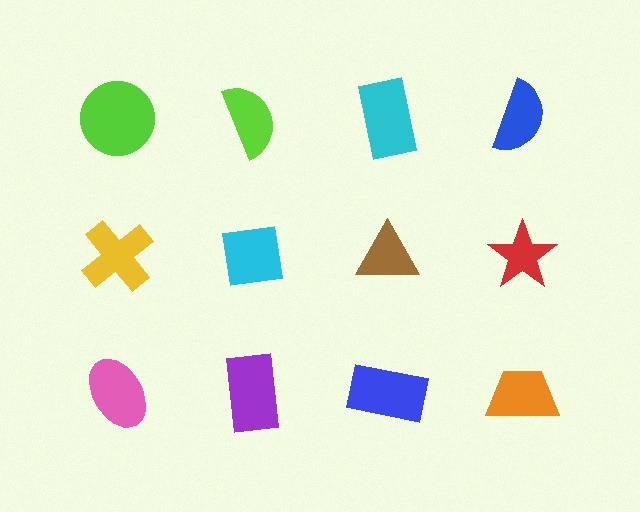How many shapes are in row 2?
4 shapes.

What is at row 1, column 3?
A cyan rectangle.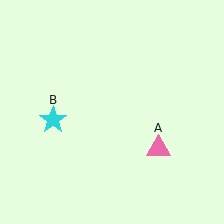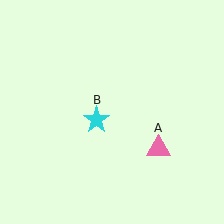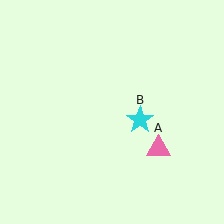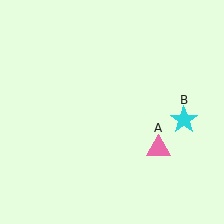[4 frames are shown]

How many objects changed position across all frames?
1 object changed position: cyan star (object B).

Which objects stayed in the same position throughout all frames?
Pink triangle (object A) remained stationary.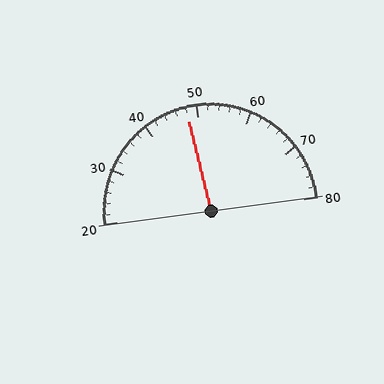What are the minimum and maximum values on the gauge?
The gauge ranges from 20 to 80.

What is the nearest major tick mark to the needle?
The nearest major tick mark is 50.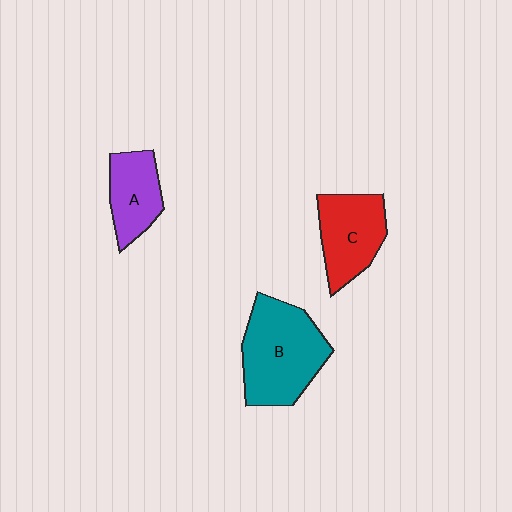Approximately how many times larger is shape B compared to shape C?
Approximately 1.4 times.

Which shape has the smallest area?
Shape A (purple).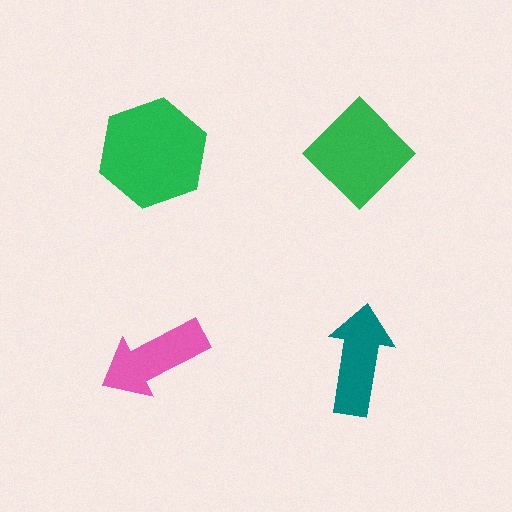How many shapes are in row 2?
2 shapes.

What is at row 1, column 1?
A green hexagon.